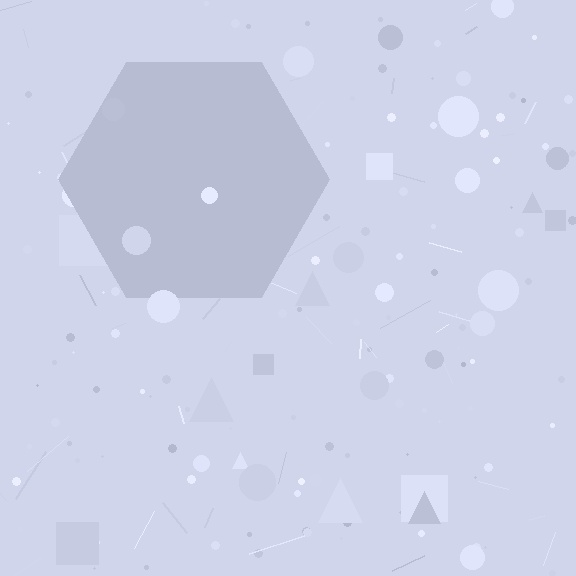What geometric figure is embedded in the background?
A hexagon is embedded in the background.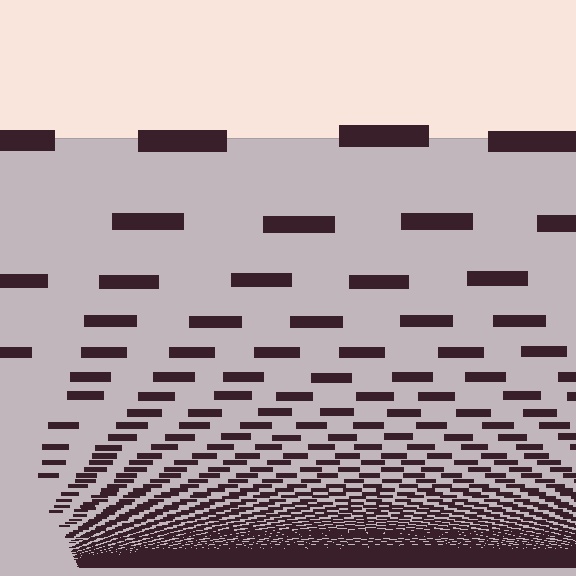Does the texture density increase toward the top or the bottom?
Density increases toward the bottom.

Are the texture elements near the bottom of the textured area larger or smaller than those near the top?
Smaller. The gradient is inverted — elements near the bottom are smaller and denser.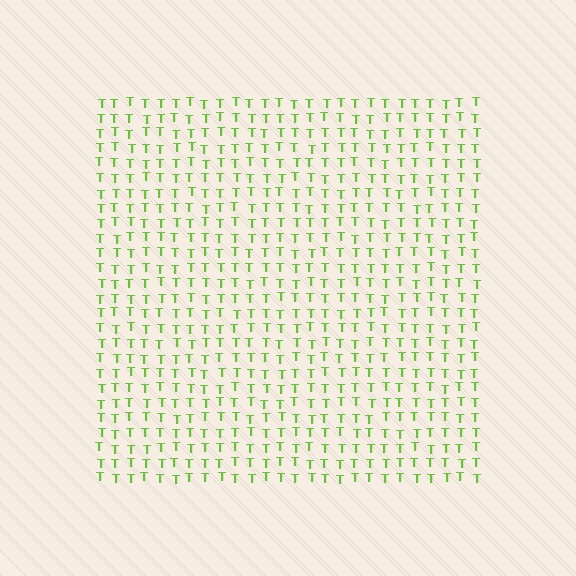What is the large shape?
The large shape is a square.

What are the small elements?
The small elements are letter T's.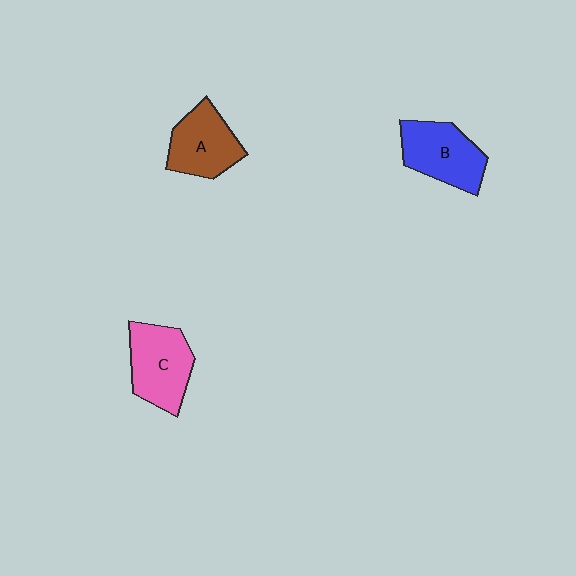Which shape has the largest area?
Shape C (pink).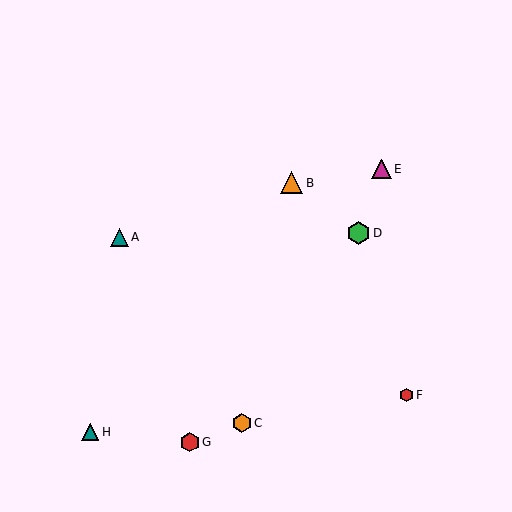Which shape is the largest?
The green hexagon (labeled D) is the largest.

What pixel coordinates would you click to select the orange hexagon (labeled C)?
Click at (242, 423) to select the orange hexagon C.